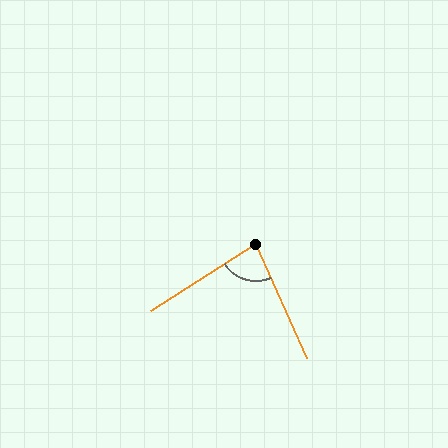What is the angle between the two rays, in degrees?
Approximately 82 degrees.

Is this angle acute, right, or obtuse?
It is acute.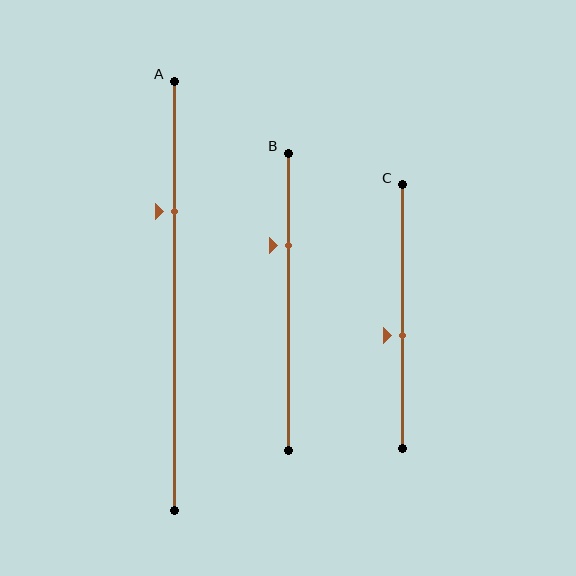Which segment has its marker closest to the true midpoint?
Segment C has its marker closest to the true midpoint.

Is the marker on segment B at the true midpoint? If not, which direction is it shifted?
No, the marker on segment B is shifted upward by about 19% of the segment length.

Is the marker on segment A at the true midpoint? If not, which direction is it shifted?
No, the marker on segment A is shifted upward by about 20% of the segment length.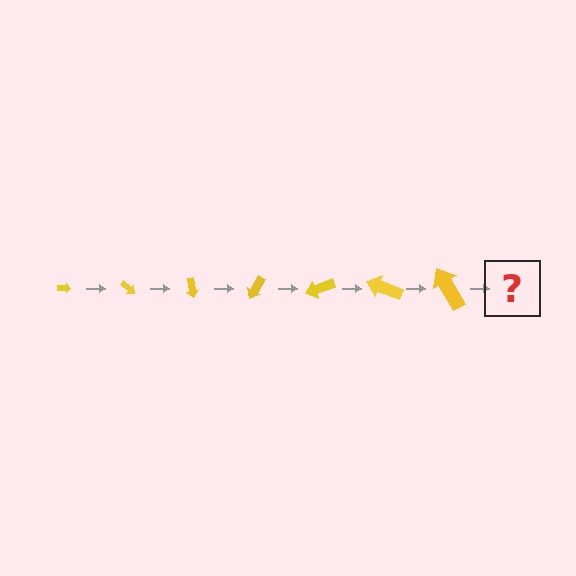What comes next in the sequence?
The next element should be an arrow, larger than the previous one and rotated 280 degrees from the start.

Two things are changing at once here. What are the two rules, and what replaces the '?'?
The two rules are that the arrow grows larger each step and it rotates 40 degrees each step. The '?' should be an arrow, larger than the previous one and rotated 280 degrees from the start.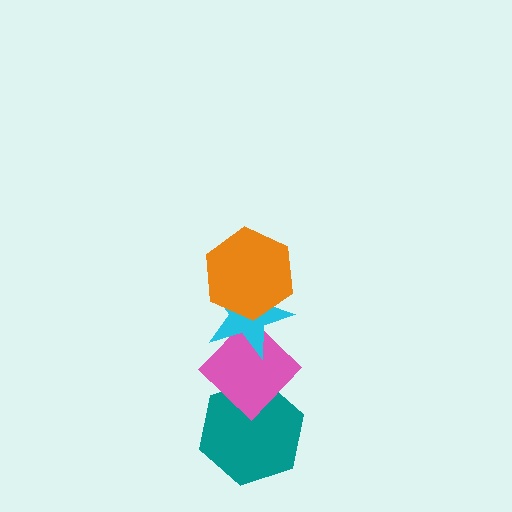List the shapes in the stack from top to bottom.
From top to bottom: the orange hexagon, the cyan star, the pink diamond, the teal hexagon.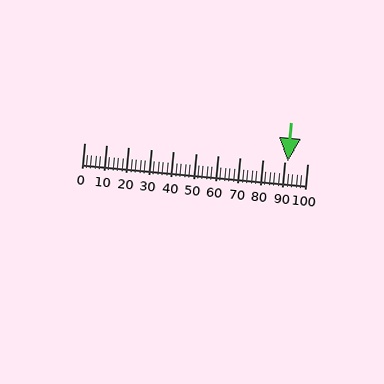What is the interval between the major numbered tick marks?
The major tick marks are spaced 10 units apart.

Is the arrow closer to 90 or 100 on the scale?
The arrow is closer to 90.